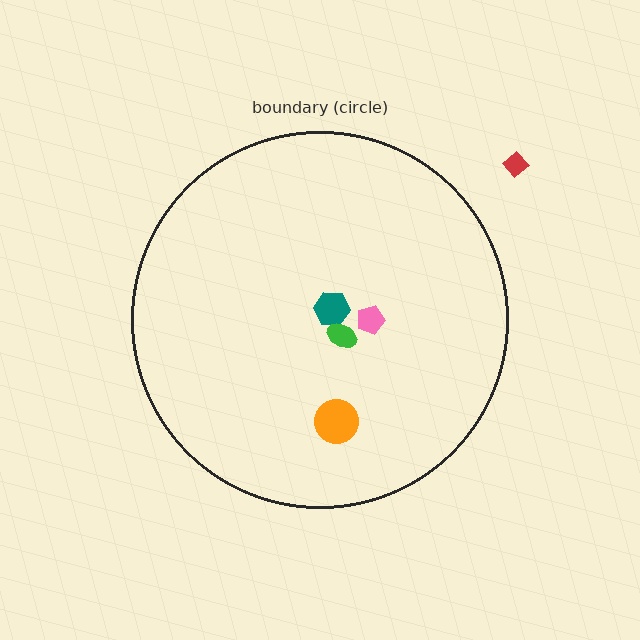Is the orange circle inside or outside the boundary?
Inside.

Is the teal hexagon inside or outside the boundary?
Inside.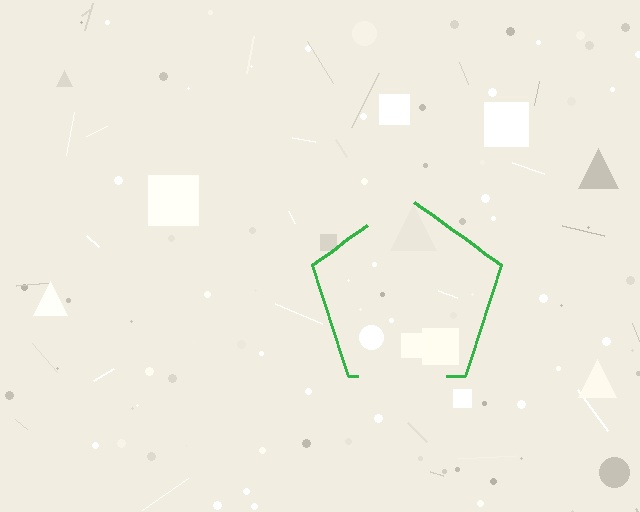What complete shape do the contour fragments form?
The contour fragments form a pentagon.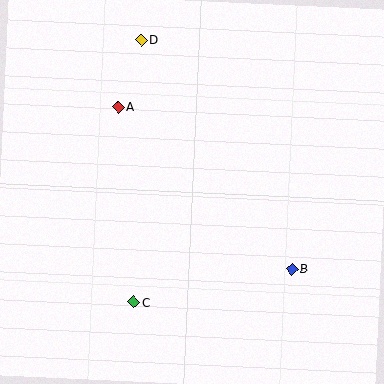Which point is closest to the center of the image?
Point A at (118, 107) is closest to the center.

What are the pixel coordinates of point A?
Point A is at (118, 107).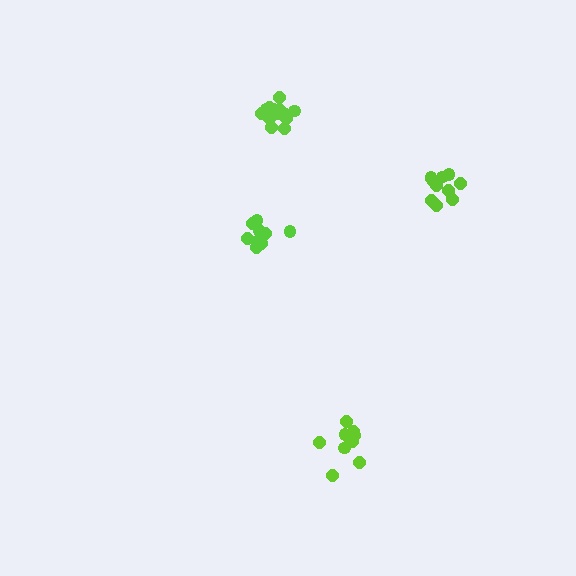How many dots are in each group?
Group 1: 14 dots, Group 2: 11 dots, Group 3: 10 dots, Group 4: 10 dots (45 total).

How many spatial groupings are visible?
There are 4 spatial groupings.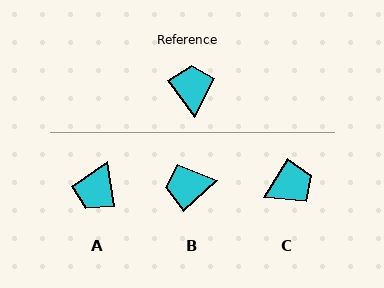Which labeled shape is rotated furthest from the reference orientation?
A, about 151 degrees away.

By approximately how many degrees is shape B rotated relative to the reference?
Approximately 95 degrees counter-clockwise.